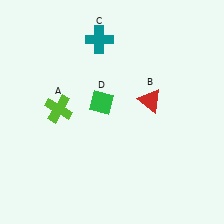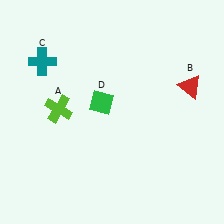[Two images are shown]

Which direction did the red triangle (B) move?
The red triangle (B) moved right.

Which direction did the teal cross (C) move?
The teal cross (C) moved left.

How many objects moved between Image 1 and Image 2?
2 objects moved between the two images.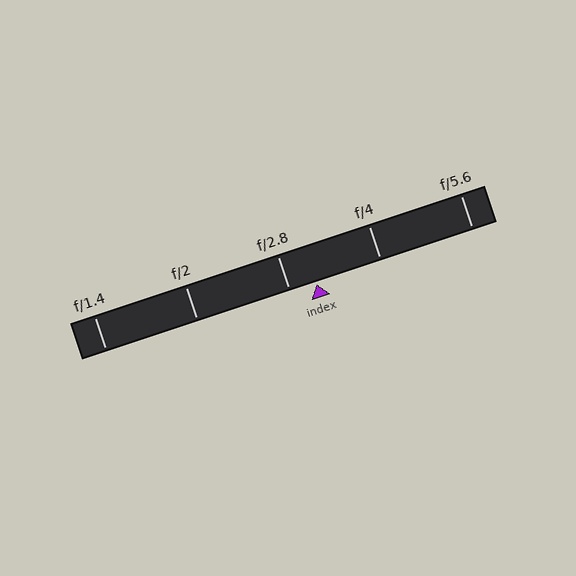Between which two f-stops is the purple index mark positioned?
The index mark is between f/2.8 and f/4.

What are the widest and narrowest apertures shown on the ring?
The widest aperture shown is f/1.4 and the narrowest is f/5.6.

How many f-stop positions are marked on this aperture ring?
There are 5 f-stop positions marked.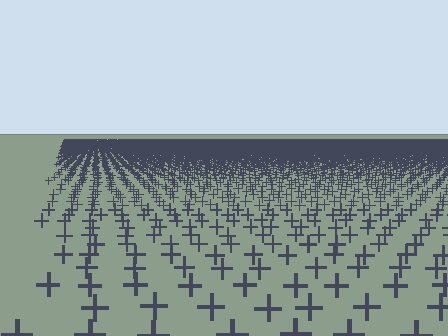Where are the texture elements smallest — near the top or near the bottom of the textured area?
Near the top.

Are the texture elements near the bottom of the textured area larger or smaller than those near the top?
Larger. Near the bottom, elements are closer to the viewer and appear at a bigger on-screen size.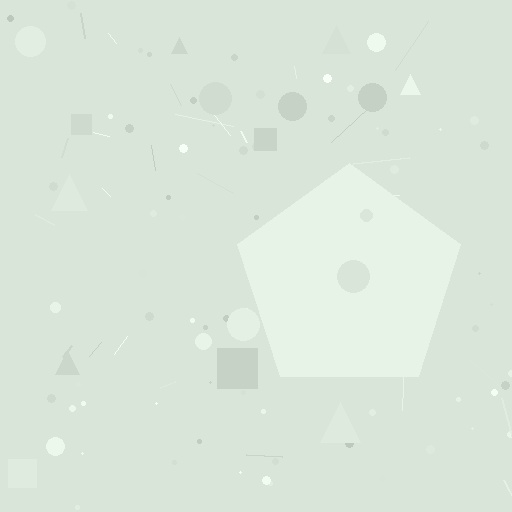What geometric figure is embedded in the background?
A pentagon is embedded in the background.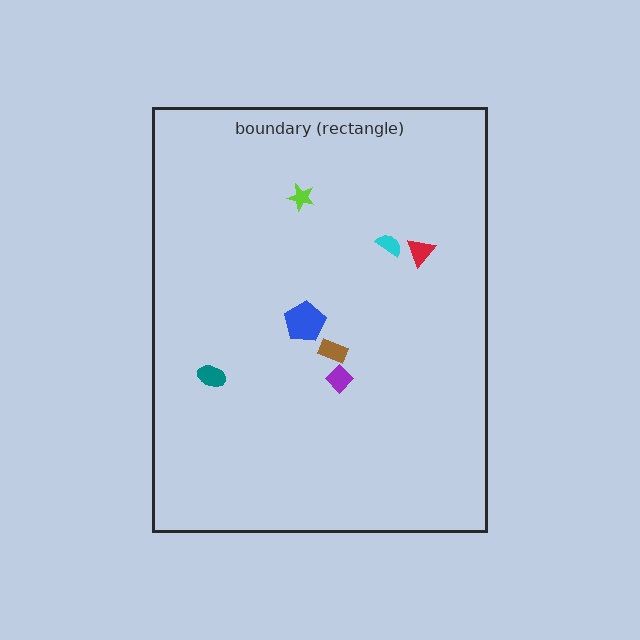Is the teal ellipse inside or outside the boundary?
Inside.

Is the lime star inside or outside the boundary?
Inside.